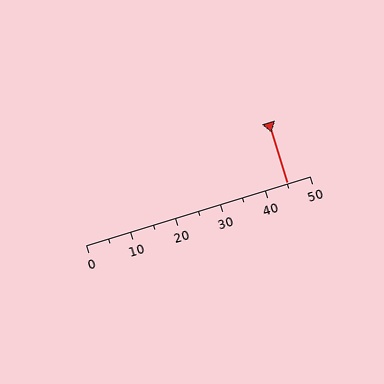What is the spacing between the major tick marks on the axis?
The major ticks are spaced 10 apart.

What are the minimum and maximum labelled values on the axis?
The axis runs from 0 to 50.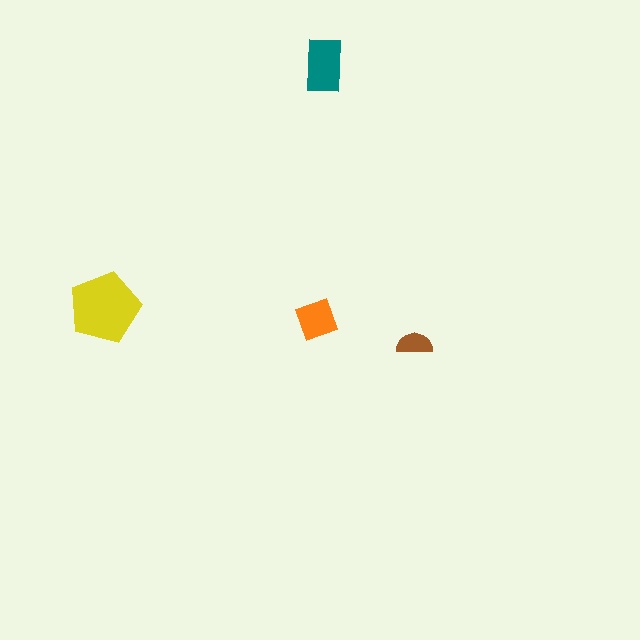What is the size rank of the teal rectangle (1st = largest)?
2nd.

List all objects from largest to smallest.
The yellow pentagon, the teal rectangle, the orange square, the brown semicircle.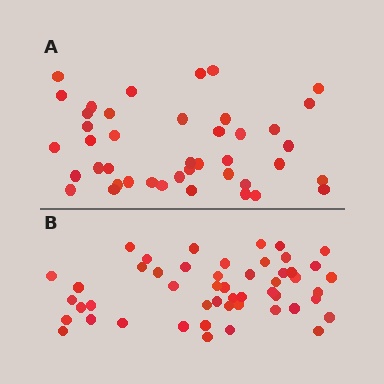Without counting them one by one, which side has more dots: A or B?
Region B (the bottom region) has more dots.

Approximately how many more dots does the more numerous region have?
Region B has roughly 8 or so more dots than region A.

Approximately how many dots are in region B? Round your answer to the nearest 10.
About 50 dots.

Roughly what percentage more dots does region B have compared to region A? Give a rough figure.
About 20% more.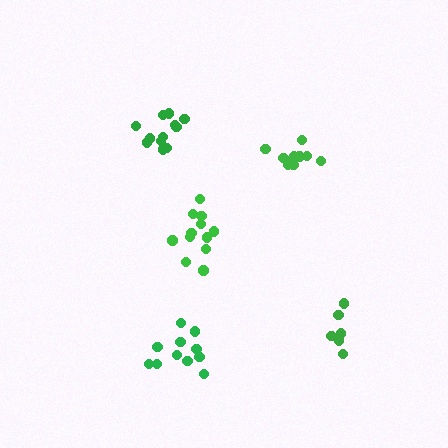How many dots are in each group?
Group 1: 12 dots, Group 2: 7 dots, Group 3: 12 dots, Group 4: 10 dots, Group 5: 11 dots (52 total).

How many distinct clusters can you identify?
There are 5 distinct clusters.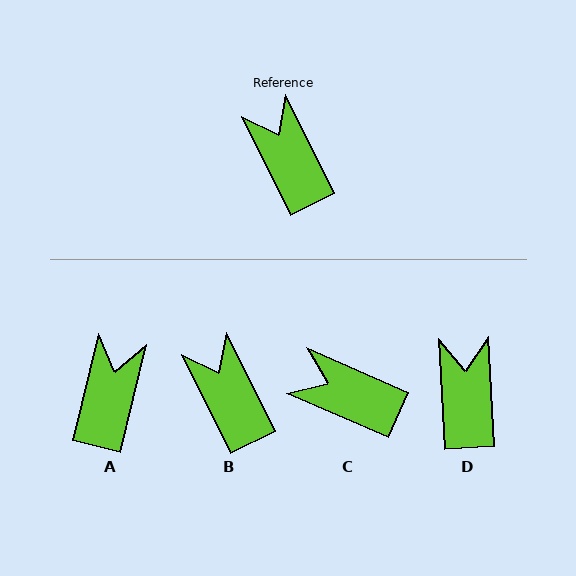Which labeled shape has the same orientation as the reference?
B.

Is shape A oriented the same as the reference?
No, it is off by about 40 degrees.